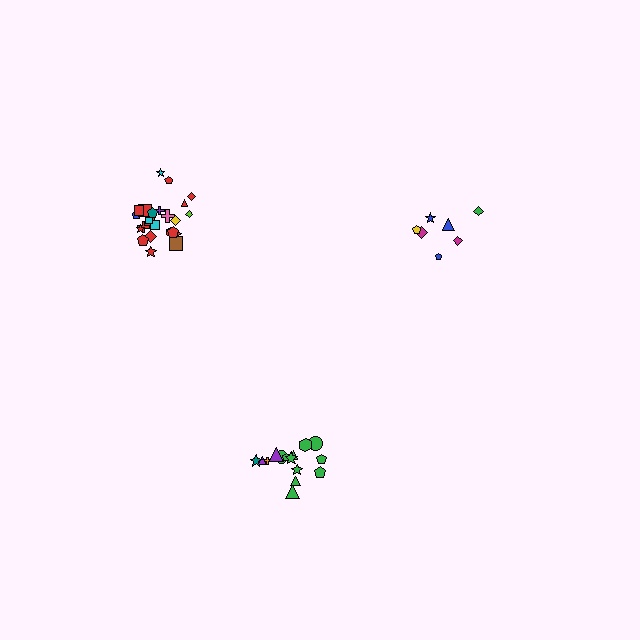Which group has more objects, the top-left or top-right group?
The top-left group.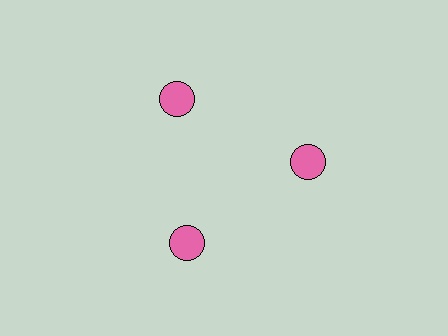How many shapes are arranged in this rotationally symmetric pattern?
There are 3 shapes, arranged in 3 groups of 1.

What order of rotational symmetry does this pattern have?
This pattern has 3-fold rotational symmetry.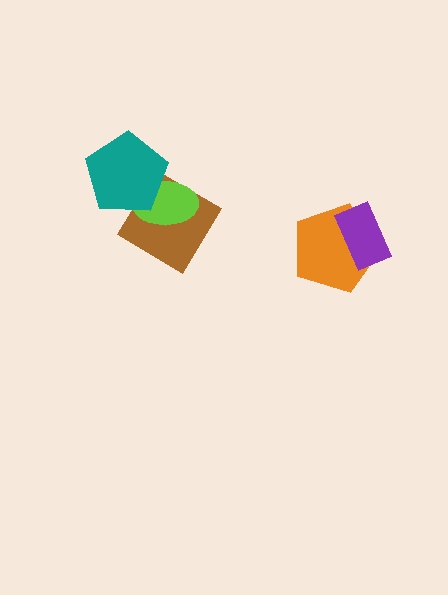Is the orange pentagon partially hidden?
Yes, it is partially covered by another shape.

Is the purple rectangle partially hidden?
No, no other shape covers it.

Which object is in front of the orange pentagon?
The purple rectangle is in front of the orange pentagon.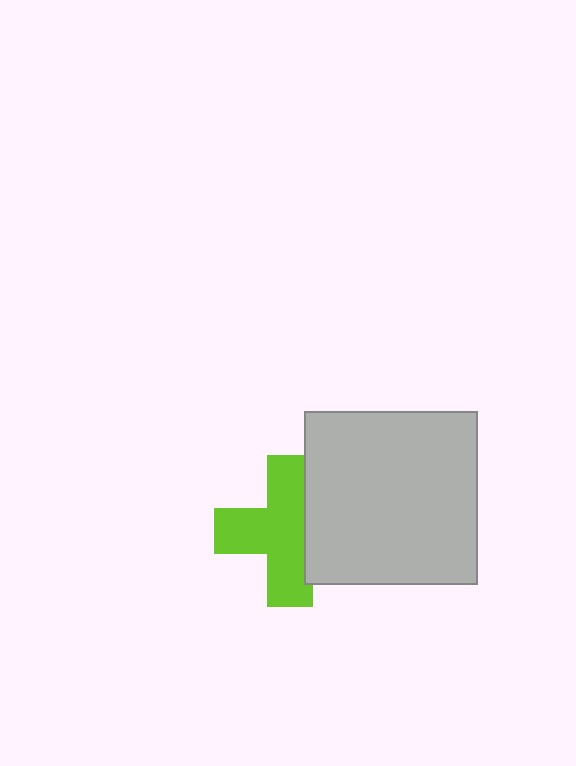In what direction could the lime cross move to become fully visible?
The lime cross could move left. That would shift it out from behind the light gray square entirely.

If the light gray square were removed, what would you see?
You would see the complete lime cross.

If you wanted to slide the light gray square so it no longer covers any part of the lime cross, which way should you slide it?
Slide it right — that is the most direct way to separate the two shapes.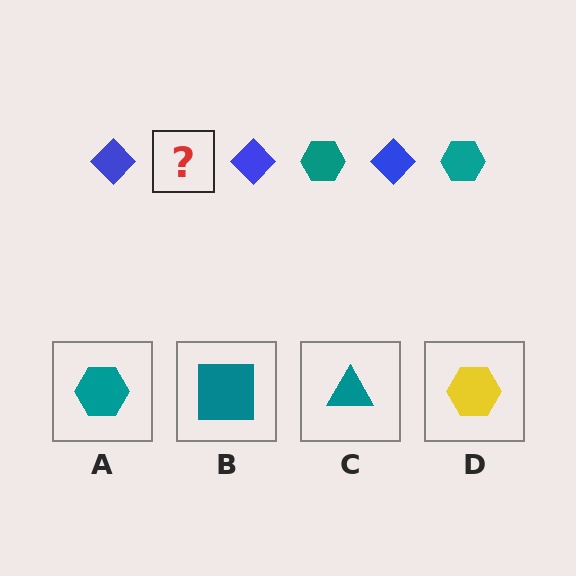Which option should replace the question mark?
Option A.